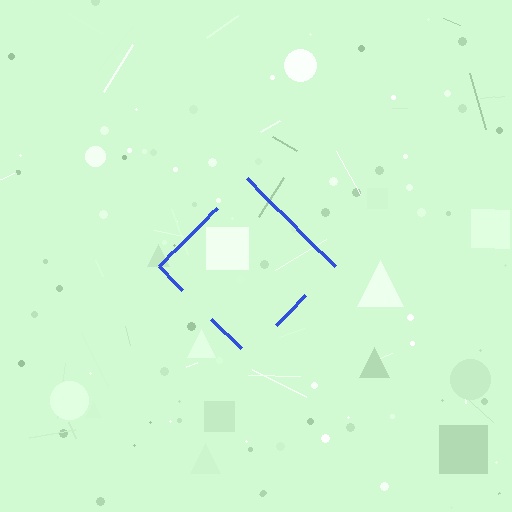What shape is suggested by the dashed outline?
The dashed outline suggests a diamond.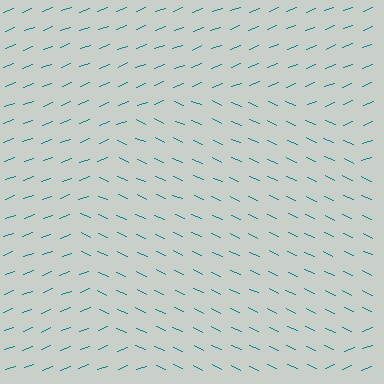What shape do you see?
I see a circle.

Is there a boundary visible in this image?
Yes, there is a texture boundary formed by a change in line orientation.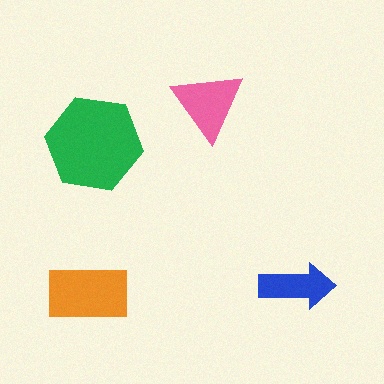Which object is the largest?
The green hexagon.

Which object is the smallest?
The blue arrow.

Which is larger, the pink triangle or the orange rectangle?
The orange rectangle.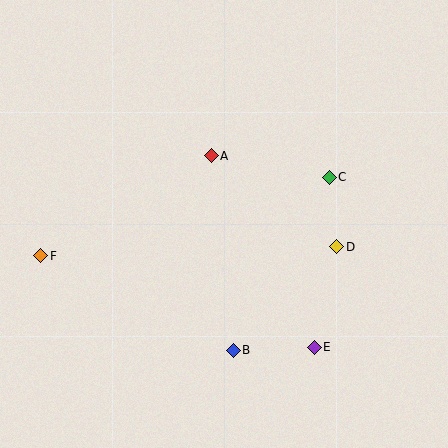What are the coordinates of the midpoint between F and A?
The midpoint between F and A is at (126, 206).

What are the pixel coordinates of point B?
Point B is at (233, 350).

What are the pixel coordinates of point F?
Point F is at (41, 256).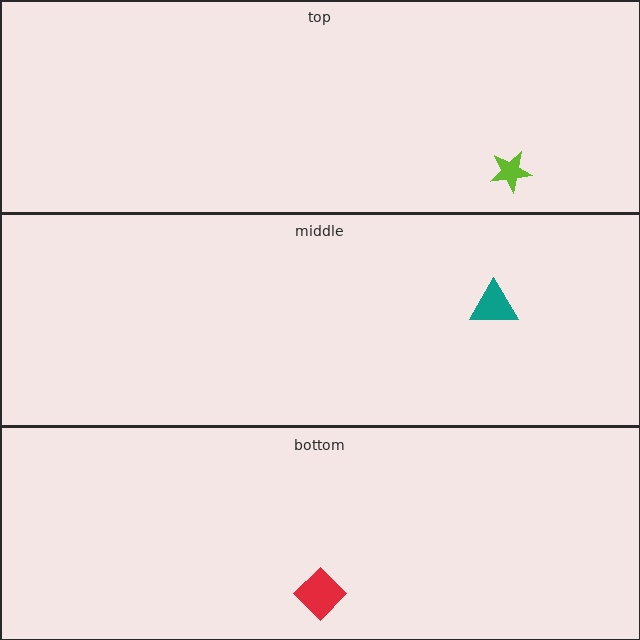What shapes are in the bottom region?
The red diamond.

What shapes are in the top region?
The lime star.